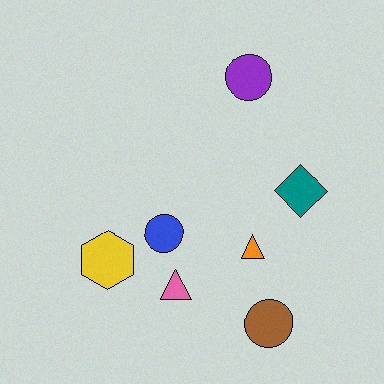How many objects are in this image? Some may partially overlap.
There are 7 objects.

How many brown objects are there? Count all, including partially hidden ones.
There is 1 brown object.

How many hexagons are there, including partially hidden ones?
There is 1 hexagon.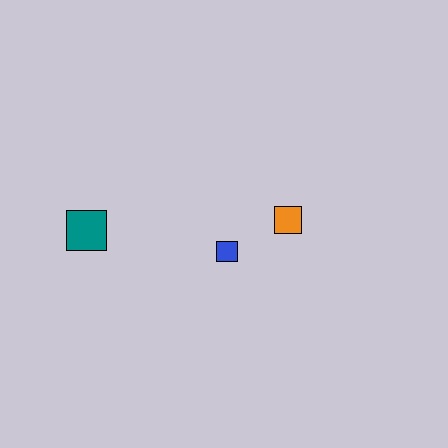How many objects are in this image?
There are 3 objects.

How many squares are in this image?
There are 3 squares.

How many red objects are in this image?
There are no red objects.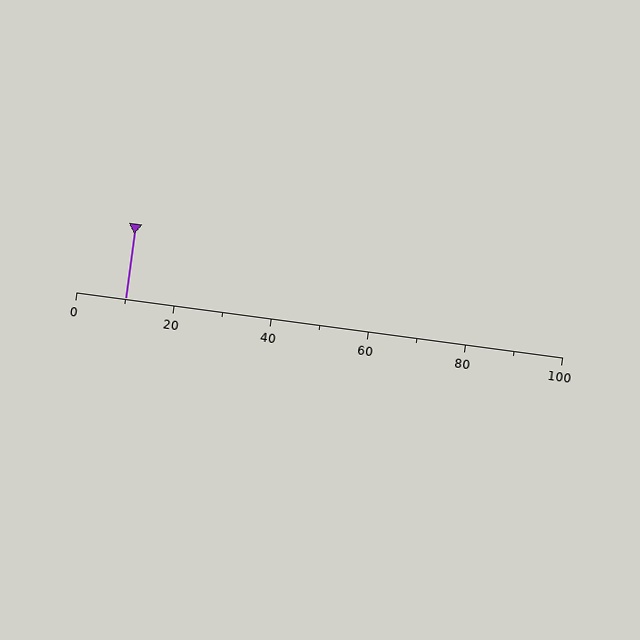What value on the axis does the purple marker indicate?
The marker indicates approximately 10.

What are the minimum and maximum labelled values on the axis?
The axis runs from 0 to 100.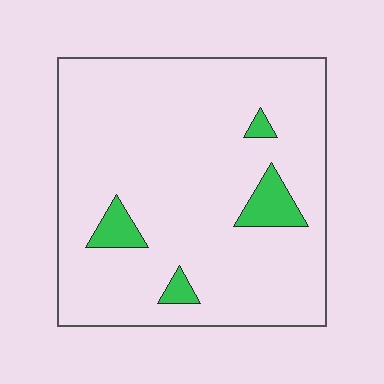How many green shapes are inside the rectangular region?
4.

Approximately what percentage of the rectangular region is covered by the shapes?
Approximately 10%.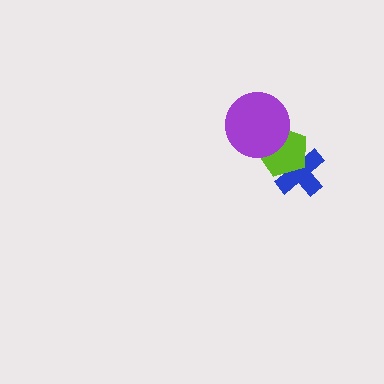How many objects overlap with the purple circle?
1 object overlaps with the purple circle.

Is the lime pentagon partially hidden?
Yes, it is partially covered by another shape.